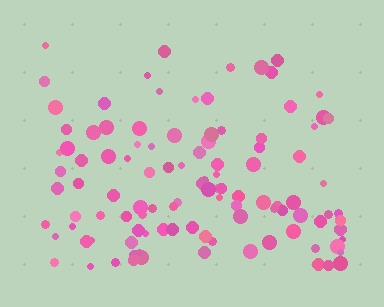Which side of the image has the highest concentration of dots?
The bottom.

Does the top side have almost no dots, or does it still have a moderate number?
Still a moderate number, just noticeably fewer than the bottom.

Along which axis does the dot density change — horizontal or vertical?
Vertical.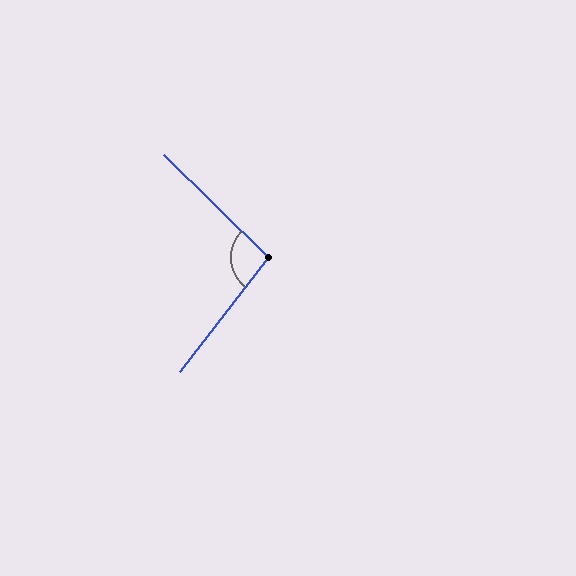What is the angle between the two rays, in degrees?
Approximately 97 degrees.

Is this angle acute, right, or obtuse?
It is obtuse.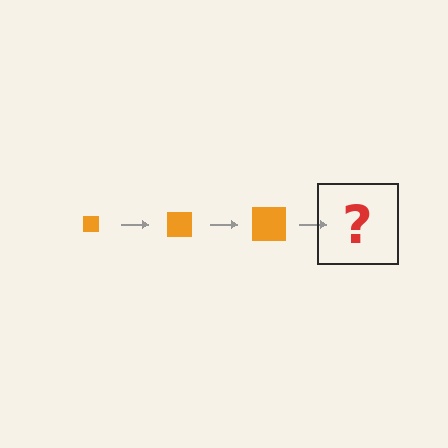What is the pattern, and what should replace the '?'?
The pattern is that the square gets progressively larger each step. The '?' should be an orange square, larger than the previous one.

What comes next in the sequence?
The next element should be an orange square, larger than the previous one.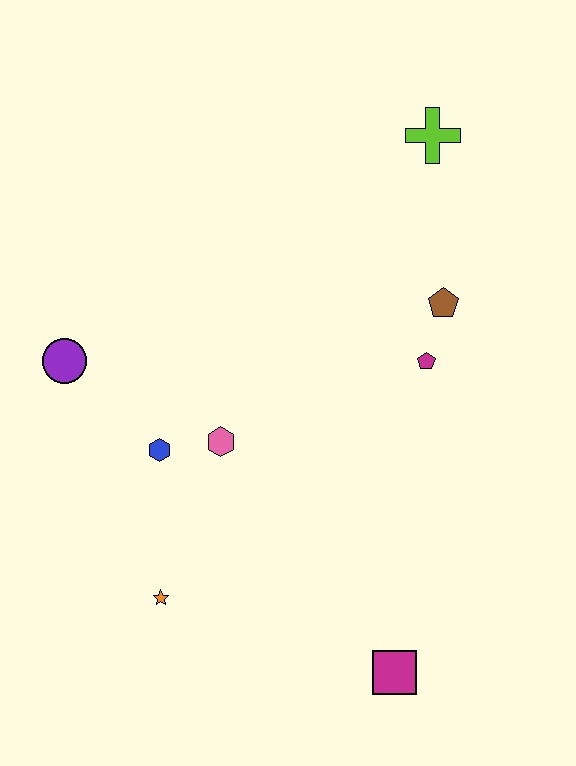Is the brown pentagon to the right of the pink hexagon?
Yes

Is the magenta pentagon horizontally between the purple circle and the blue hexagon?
No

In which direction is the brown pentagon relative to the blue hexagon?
The brown pentagon is to the right of the blue hexagon.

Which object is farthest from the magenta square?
The lime cross is farthest from the magenta square.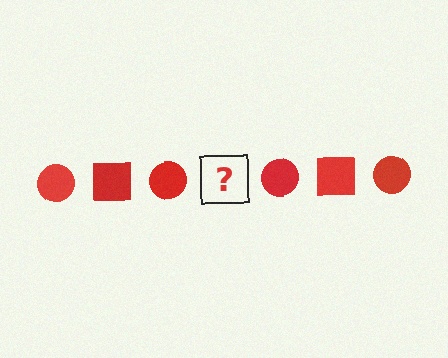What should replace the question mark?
The question mark should be replaced with a red square.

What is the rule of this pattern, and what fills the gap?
The rule is that the pattern cycles through circle, square shapes in red. The gap should be filled with a red square.